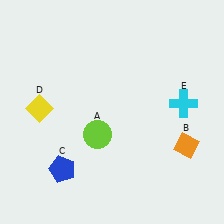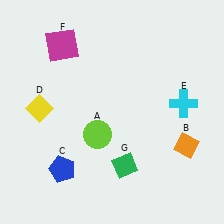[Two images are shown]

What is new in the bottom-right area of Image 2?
A green diamond (G) was added in the bottom-right area of Image 2.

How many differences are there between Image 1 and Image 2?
There are 2 differences between the two images.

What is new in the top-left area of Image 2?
A magenta square (F) was added in the top-left area of Image 2.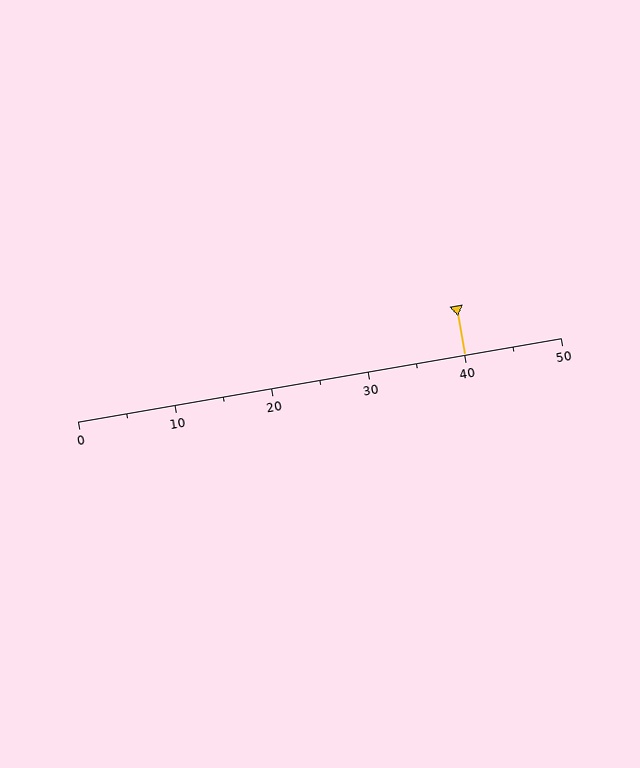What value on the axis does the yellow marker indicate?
The marker indicates approximately 40.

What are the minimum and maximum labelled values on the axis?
The axis runs from 0 to 50.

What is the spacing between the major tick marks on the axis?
The major ticks are spaced 10 apart.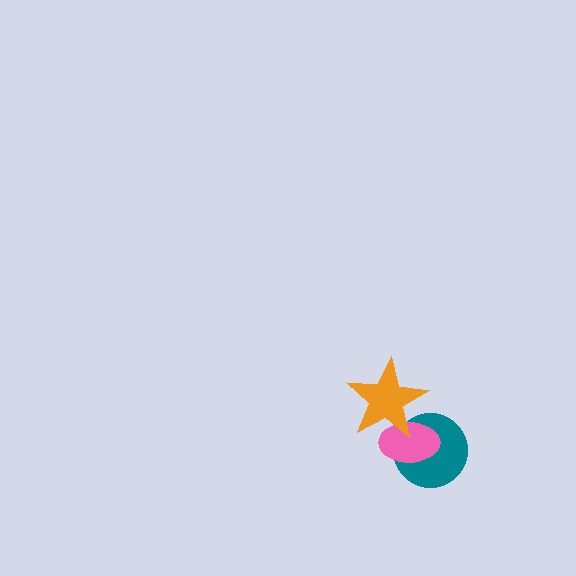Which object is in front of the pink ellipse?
The orange star is in front of the pink ellipse.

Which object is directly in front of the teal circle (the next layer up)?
The pink ellipse is directly in front of the teal circle.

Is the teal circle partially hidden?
Yes, it is partially covered by another shape.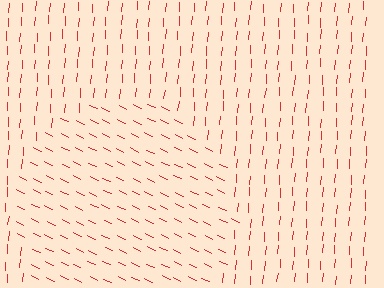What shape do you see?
I see a circle.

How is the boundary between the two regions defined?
The boundary is defined purely by a change in line orientation (approximately 68 degrees difference). All lines are the same color and thickness.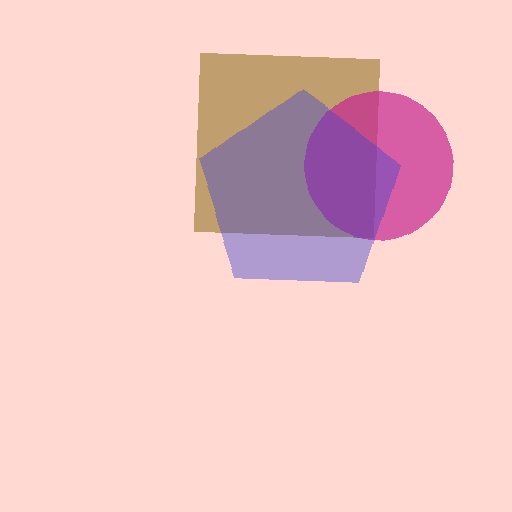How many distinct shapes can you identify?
There are 3 distinct shapes: a brown square, a magenta circle, a blue pentagon.